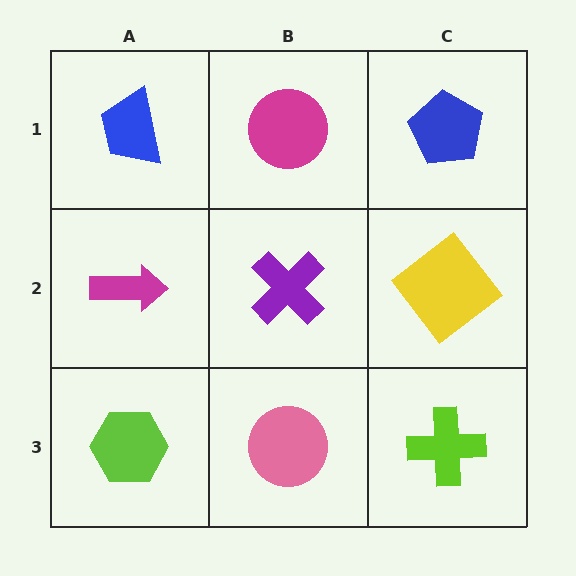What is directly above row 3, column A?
A magenta arrow.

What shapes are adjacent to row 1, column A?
A magenta arrow (row 2, column A), a magenta circle (row 1, column B).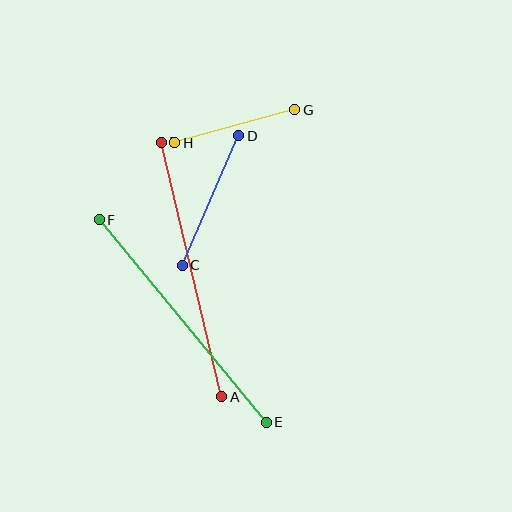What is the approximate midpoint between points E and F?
The midpoint is at approximately (183, 321) pixels.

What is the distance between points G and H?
The distance is approximately 125 pixels.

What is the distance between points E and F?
The distance is approximately 262 pixels.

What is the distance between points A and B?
The distance is approximately 262 pixels.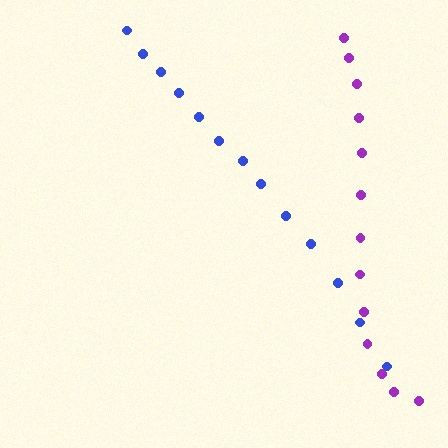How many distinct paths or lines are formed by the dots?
There are 2 distinct paths.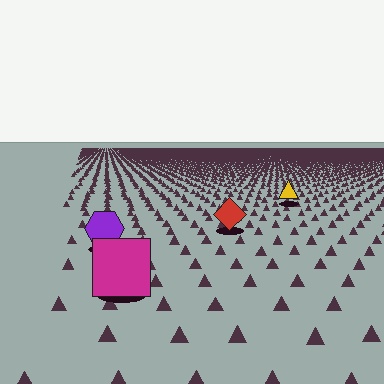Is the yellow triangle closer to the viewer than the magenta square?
No. The magenta square is closer — you can tell from the texture gradient: the ground texture is coarser near it.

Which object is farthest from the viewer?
The yellow triangle is farthest from the viewer. It appears smaller and the ground texture around it is denser.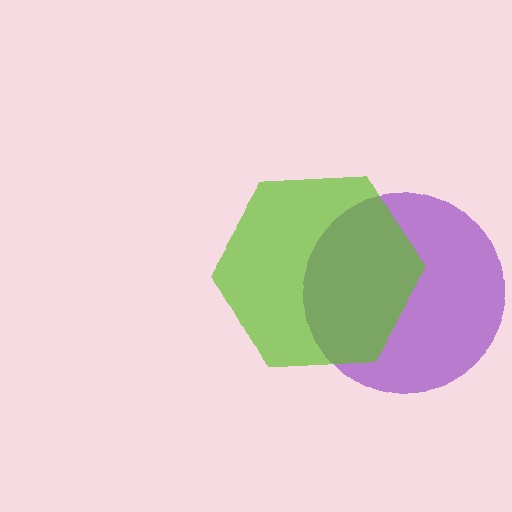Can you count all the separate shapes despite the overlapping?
Yes, there are 2 separate shapes.